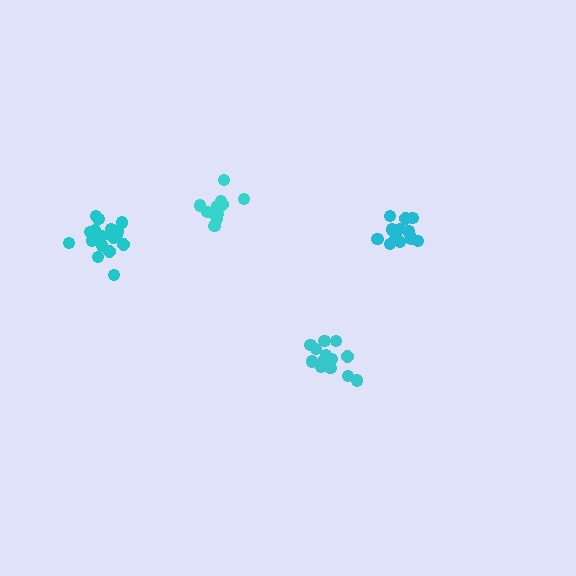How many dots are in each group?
Group 1: 13 dots, Group 2: 14 dots, Group 3: 18 dots, Group 4: 15 dots (60 total).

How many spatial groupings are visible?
There are 4 spatial groupings.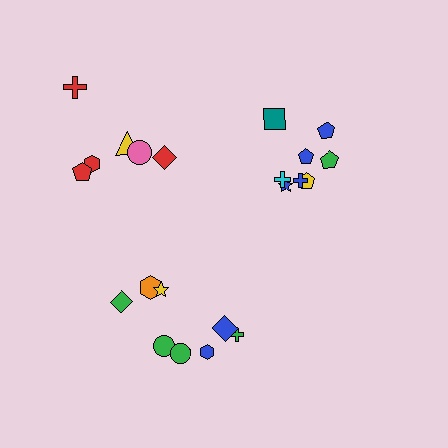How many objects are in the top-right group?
There are 8 objects.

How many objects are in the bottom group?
There are 8 objects.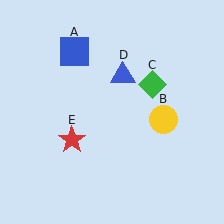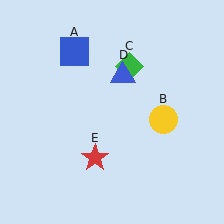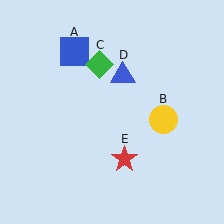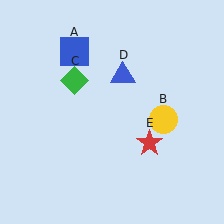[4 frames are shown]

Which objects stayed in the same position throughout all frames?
Blue square (object A) and yellow circle (object B) and blue triangle (object D) remained stationary.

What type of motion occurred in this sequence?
The green diamond (object C), red star (object E) rotated counterclockwise around the center of the scene.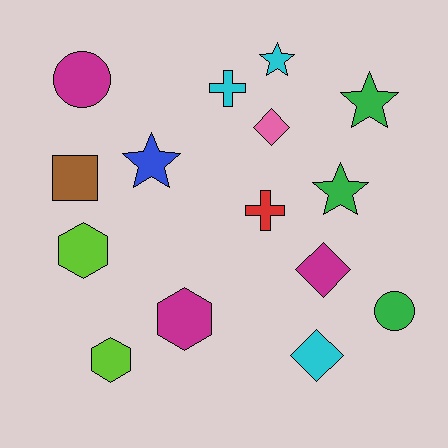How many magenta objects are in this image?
There are 3 magenta objects.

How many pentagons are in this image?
There are no pentagons.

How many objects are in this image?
There are 15 objects.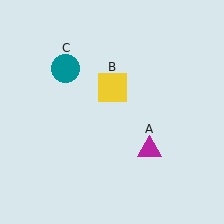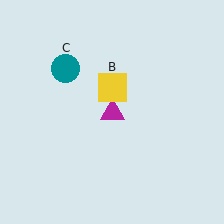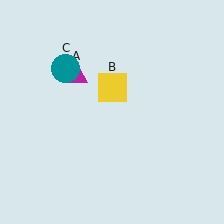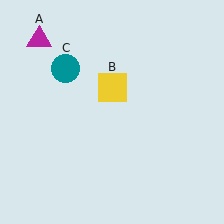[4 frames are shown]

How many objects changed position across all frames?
1 object changed position: magenta triangle (object A).